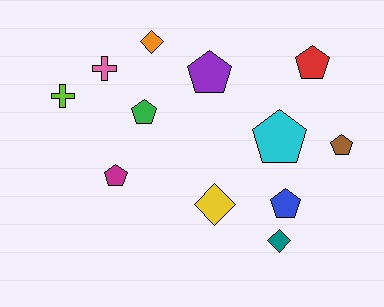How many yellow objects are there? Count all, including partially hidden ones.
There is 1 yellow object.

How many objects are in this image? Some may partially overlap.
There are 12 objects.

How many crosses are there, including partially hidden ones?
There are 2 crosses.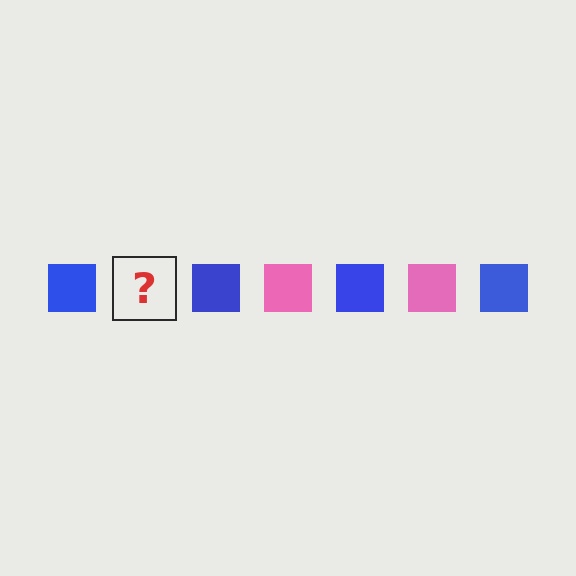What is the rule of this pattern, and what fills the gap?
The rule is that the pattern cycles through blue, pink squares. The gap should be filled with a pink square.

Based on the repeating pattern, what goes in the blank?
The blank should be a pink square.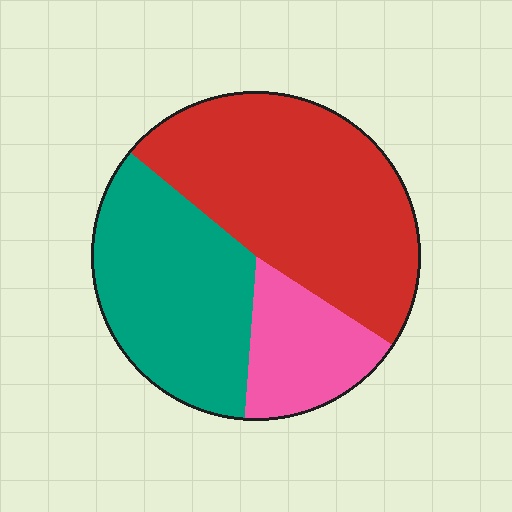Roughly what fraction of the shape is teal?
Teal covers around 35% of the shape.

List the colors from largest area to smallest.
From largest to smallest: red, teal, pink.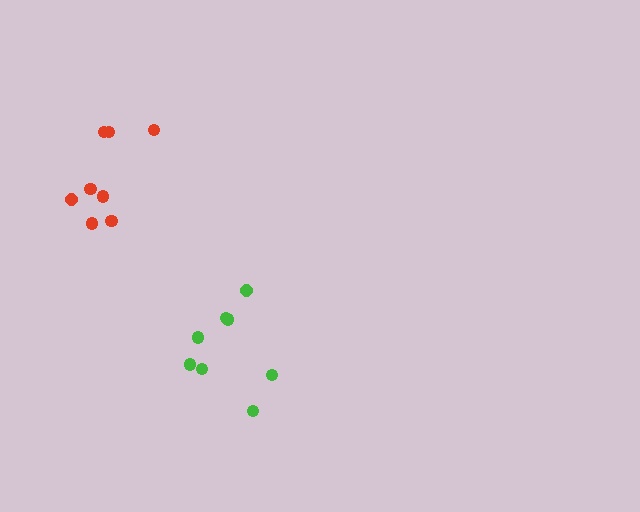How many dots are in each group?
Group 1: 8 dots, Group 2: 8 dots (16 total).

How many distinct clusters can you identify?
There are 2 distinct clusters.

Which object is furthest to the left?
The red cluster is leftmost.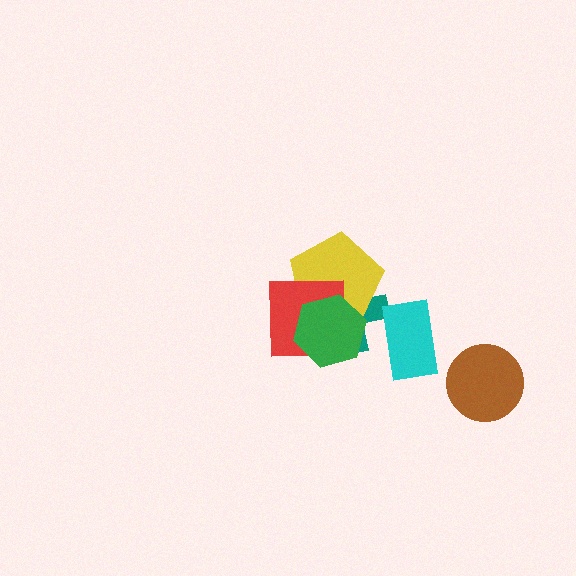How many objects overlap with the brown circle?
0 objects overlap with the brown circle.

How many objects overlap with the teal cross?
4 objects overlap with the teal cross.